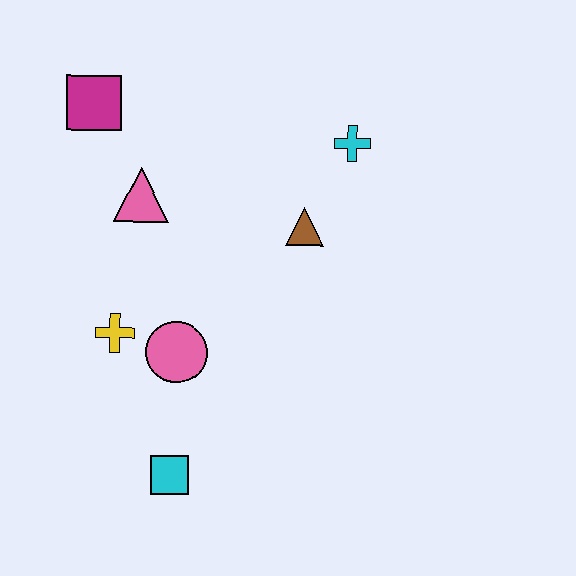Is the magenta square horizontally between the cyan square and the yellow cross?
No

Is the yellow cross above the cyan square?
Yes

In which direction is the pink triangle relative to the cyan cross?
The pink triangle is to the left of the cyan cross.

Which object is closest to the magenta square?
The pink triangle is closest to the magenta square.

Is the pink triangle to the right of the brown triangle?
No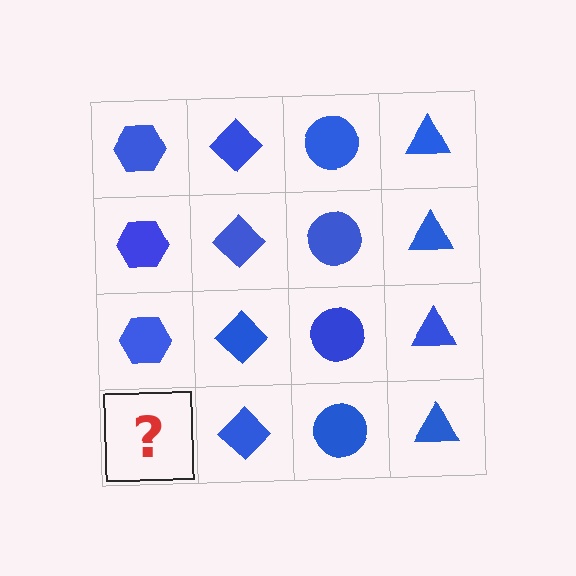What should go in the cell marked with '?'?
The missing cell should contain a blue hexagon.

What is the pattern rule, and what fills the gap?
The rule is that each column has a consistent shape. The gap should be filled with a blue hexagon.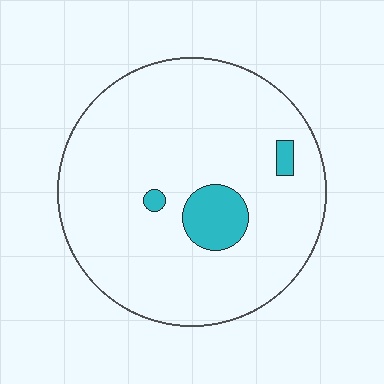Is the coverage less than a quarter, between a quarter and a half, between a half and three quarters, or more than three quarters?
Less than a quarter.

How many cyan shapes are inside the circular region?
3.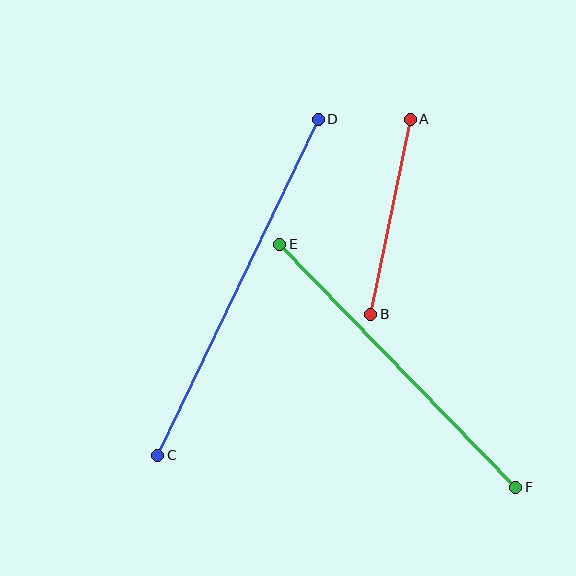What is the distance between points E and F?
The distance is approximately 339 pixels.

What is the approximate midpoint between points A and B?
The midpoint is at approximately (391, 217) pixels.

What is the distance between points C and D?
The distance is approximately 372 pixels.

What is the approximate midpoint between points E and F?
The midpoint is at approximately (398, 366) pixels.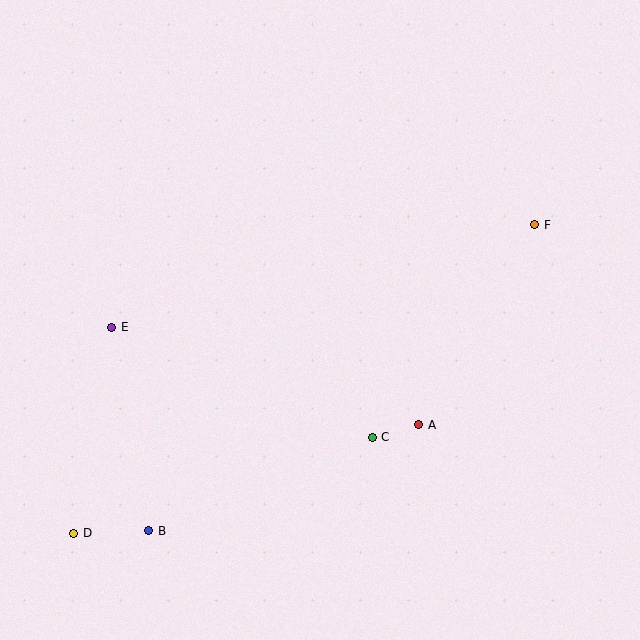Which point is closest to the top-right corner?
Point F is closest to the top-right corner.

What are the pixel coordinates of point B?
Point B is at (149, 531).